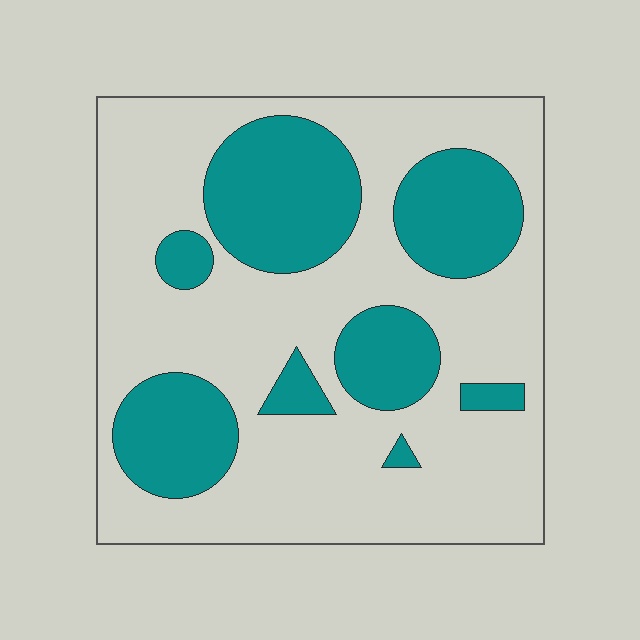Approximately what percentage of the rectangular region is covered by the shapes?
Approximately 30%.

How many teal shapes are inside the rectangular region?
8.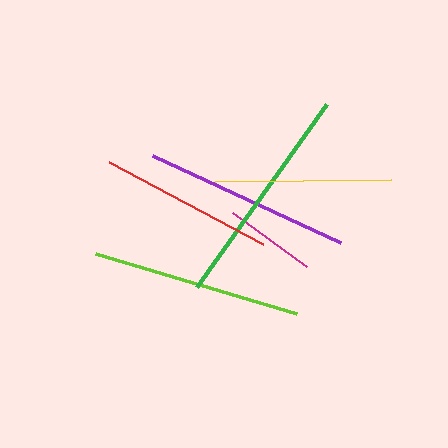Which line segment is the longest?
The green line is the longest at approximately 225 pixels.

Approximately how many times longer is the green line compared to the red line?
The green line is approximately 1.3 times the length of the red line.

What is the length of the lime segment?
The lime segment is approximately 209 pixels long.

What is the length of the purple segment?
The purple segment is approximately 207 pixels long.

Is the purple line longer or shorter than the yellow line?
The purple line is longer than the yellow line.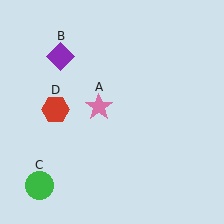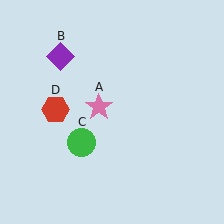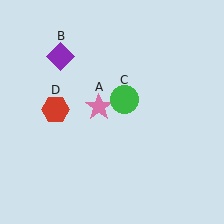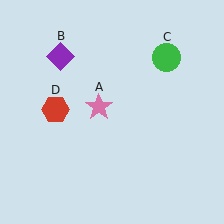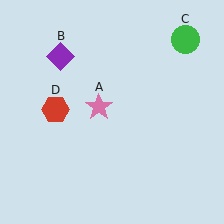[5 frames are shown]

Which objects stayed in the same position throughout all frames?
Pink star (object A) and purple diamond (object B) and red hexagon (object D) remained stationary.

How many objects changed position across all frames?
1 object changed position: green circle (object C).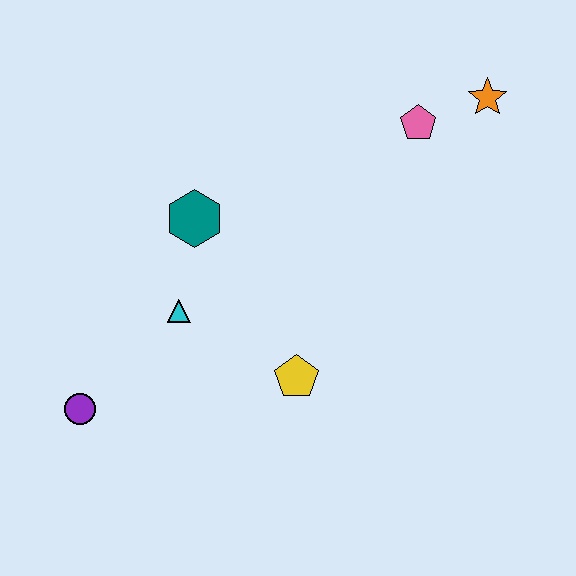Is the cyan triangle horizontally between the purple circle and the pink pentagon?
Yes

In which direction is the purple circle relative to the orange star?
The purple circle is to the left of the orange star.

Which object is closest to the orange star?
The pink pentagon is closest to the orange star.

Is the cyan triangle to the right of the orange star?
No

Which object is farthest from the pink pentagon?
The purple circle is farthest from the pink pentagon.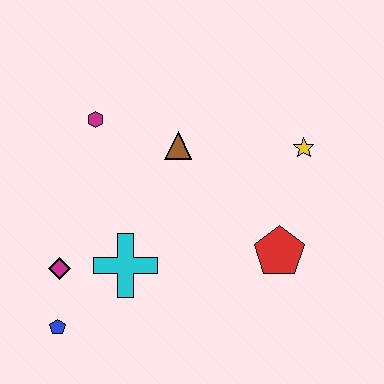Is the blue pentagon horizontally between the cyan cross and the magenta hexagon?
No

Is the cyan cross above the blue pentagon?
Yes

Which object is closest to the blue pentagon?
The magenta diamond is closest to the blue pentagon.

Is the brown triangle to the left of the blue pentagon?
No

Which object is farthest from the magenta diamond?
The yellow star is farthest from the magenta diamond.